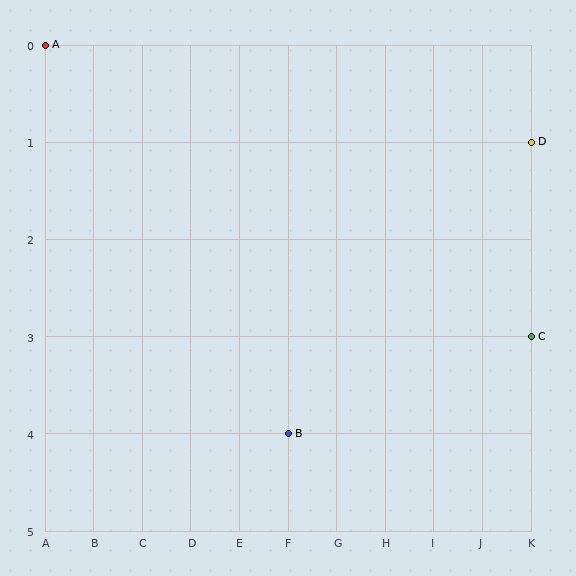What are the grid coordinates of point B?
Point B is at grid coordinates (F, 4).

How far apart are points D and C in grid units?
Points D and C are 2 rows apart.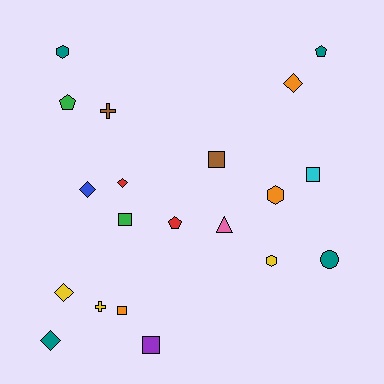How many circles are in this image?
There is 1 circle.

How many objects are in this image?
There are 20 objects.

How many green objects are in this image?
There are 2 green objects.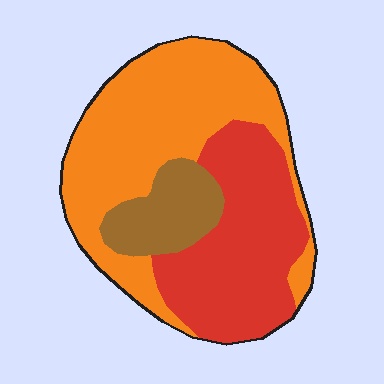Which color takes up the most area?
Orange, at roughly 50%.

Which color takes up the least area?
Brown, at roughly 15%.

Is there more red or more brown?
Red.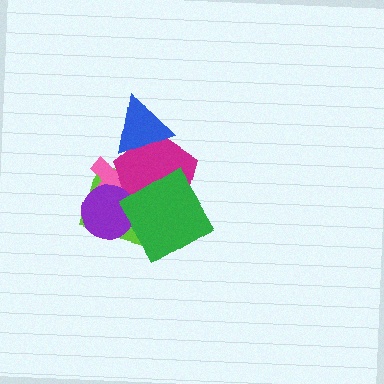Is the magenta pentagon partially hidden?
Yes, it is partially covered by another shape.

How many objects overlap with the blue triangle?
1 object overlaps with the blue triangle.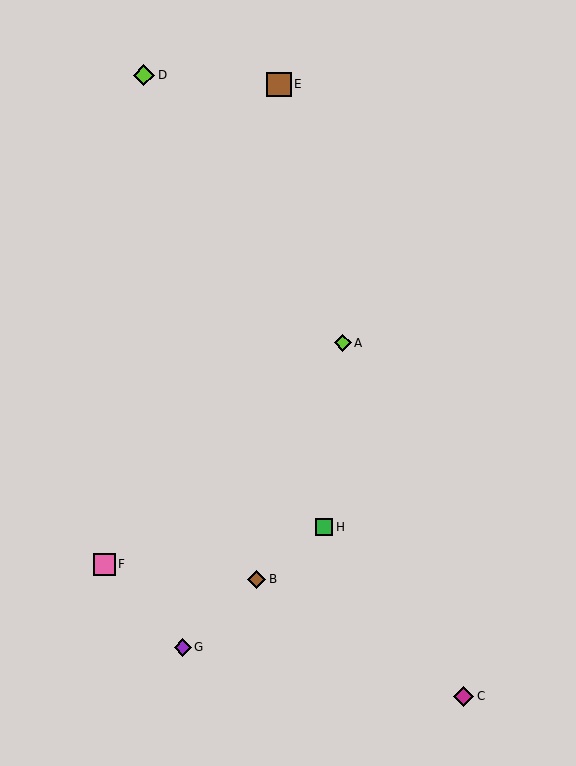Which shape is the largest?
The brown square (labeled E) is the largest.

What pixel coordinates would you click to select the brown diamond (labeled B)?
Click at (256, 579) to select the brown diamond B.